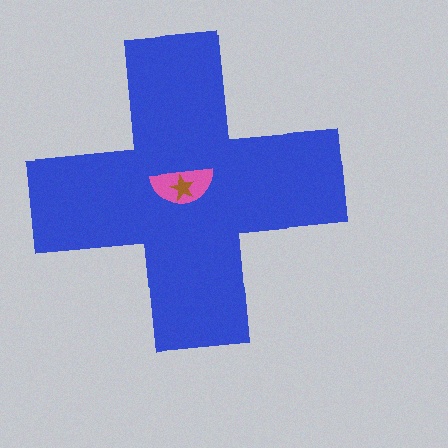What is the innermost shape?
The brown star.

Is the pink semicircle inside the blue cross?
Yes.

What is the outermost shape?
The blue cross.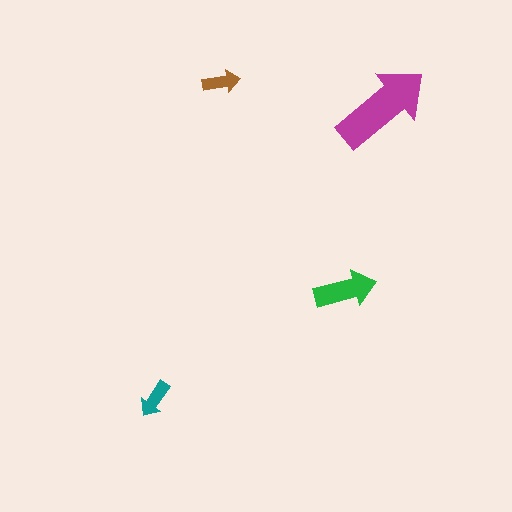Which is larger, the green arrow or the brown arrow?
The green one.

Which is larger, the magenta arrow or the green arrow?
The magenta one.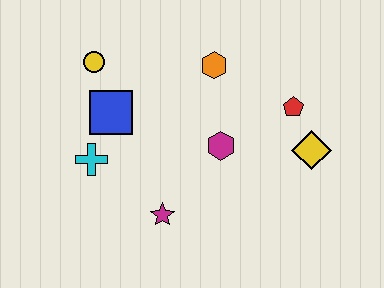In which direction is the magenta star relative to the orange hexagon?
The magenta star is below the orange hexagon.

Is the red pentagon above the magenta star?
Yes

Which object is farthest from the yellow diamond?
The yellow circle is farthest from the yellow diamond.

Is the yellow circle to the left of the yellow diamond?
Yes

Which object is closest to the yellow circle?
The blue square is closest to the yellow circle.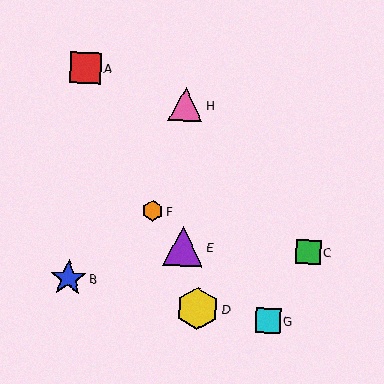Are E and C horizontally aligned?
Yes, both are at y≈246.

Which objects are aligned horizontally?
Objects C, E are aligned horizontally.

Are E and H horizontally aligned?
No, E is at y≈246 and H is at y≈104.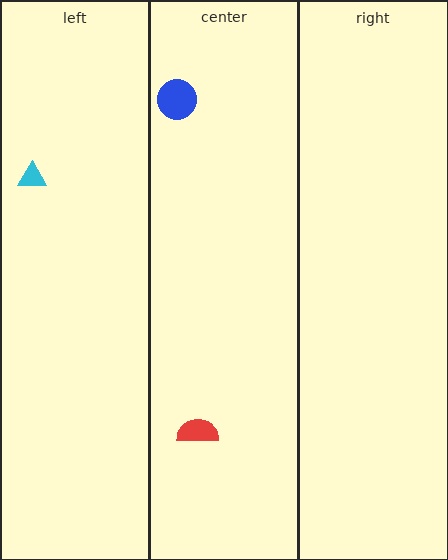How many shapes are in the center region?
2.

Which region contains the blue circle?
The center region.